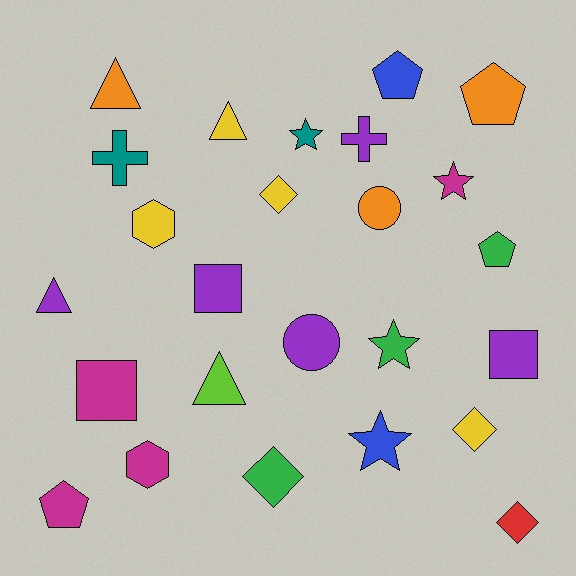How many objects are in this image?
There are 25 objects.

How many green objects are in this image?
There are 3 green objects.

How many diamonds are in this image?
There are 4 diamonds.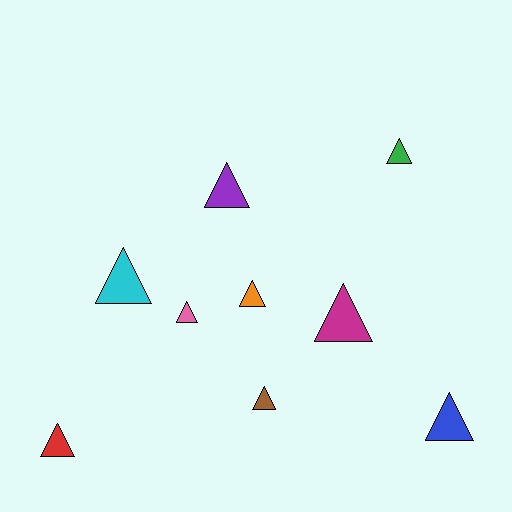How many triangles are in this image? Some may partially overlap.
There are 9 triangles.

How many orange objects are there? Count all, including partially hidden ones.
There is 1 orange object.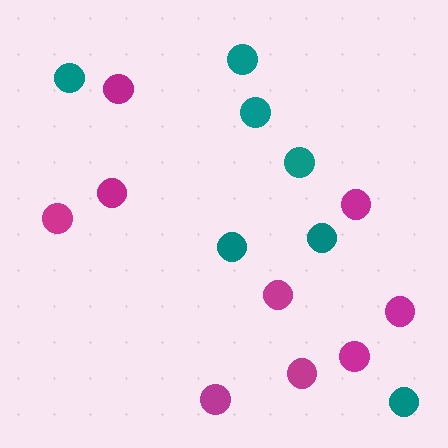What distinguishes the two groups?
There are 2 groups: one group of magenta circles (9) and one group of teal circles (7).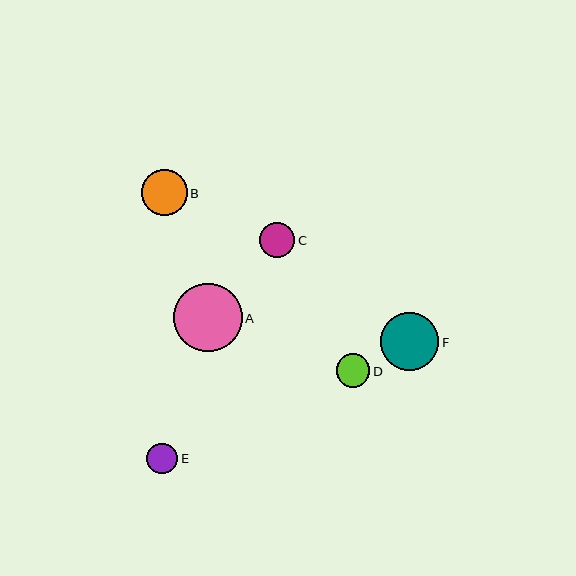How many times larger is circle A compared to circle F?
Circle A is approximately 1.2 times the size of circle F.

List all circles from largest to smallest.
From largest to smallest: A, F, B, C, D, E.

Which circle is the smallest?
Circle E is the smallest with a size of approximately 31 pixels.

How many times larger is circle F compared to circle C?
Circle F is approximately 1.7 times the size of circle C.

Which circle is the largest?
Circle A is the largest with a size of approximately 69 pixels.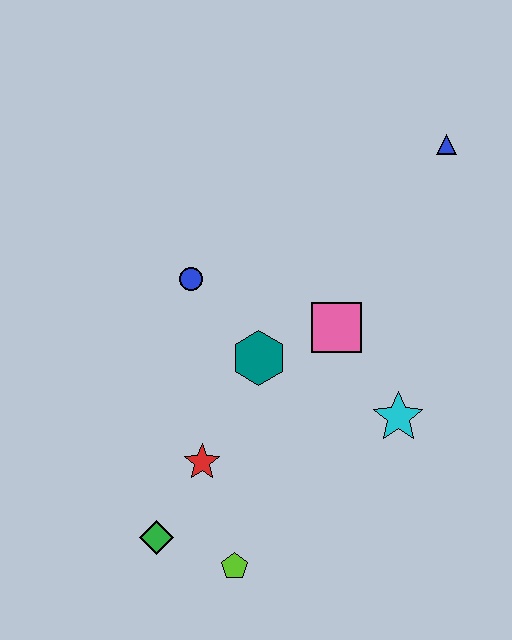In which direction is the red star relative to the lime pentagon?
The red star is above the lime pentagon.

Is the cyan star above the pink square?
No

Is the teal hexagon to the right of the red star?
Yes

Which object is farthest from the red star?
The blue triangle is farthest from the red star.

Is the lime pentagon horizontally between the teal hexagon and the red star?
Yes